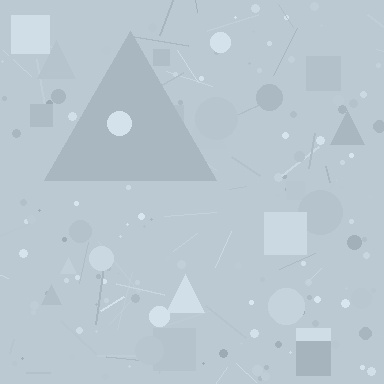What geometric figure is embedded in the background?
A triangle is embedded in the background.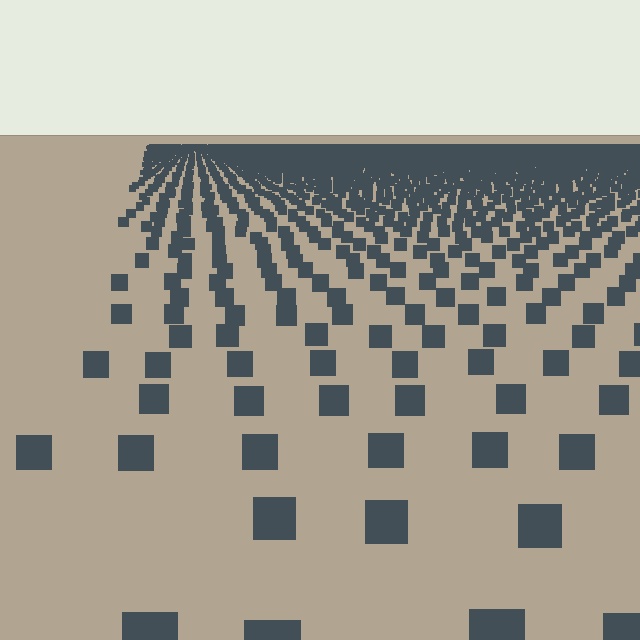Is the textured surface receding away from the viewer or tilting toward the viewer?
The surface is receding away from the viewer. Texture elements get smaller and denser toward the top.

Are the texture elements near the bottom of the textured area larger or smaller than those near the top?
Larger. Near the bottom, elements are closer to the viewer and appear at a bigger on-screen size.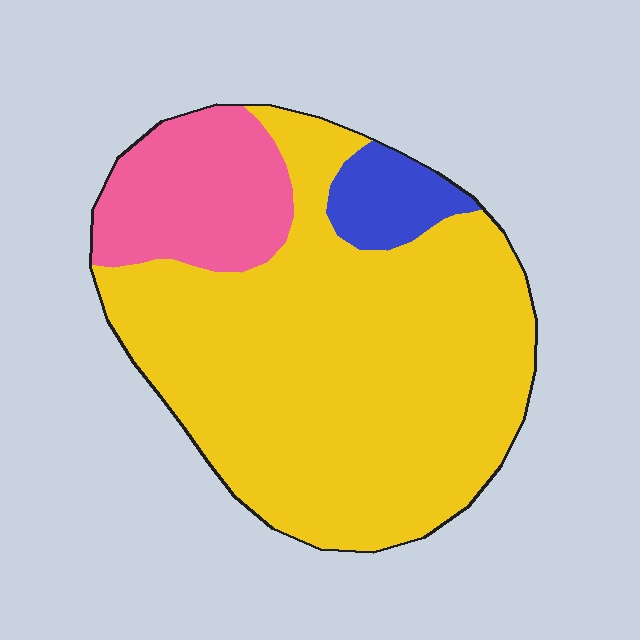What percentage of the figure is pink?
Pink covers 18% of the figure.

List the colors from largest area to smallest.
From largest to smallest: yellow, pink, blue.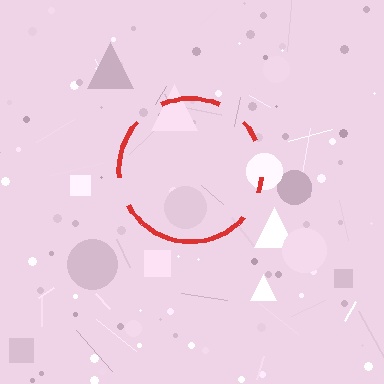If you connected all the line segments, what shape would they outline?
They would outline a circle.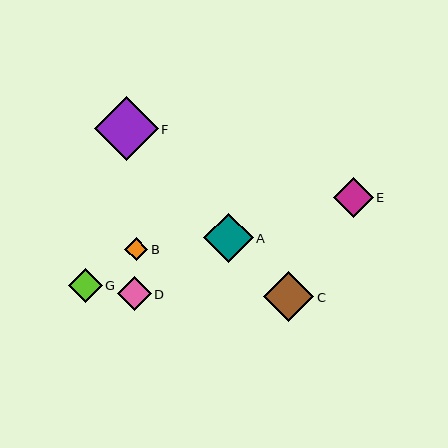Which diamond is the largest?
Diamond F is the largest with a size of approximately 64 pixels.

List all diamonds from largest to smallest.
From largest to smallest: F, C, A, E, G, D, B.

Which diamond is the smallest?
Diamond B is the smallest with a size of approximately 23 pixels.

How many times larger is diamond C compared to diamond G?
Diamond C is approximately 1.4 times the size of diamond G.